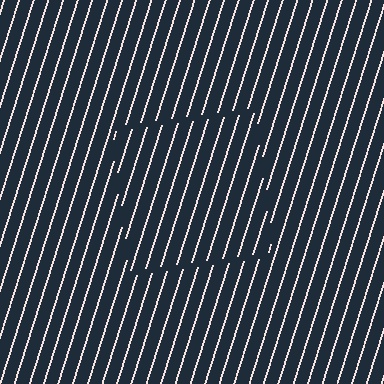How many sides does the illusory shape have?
4 sides — the line-ends trace a square.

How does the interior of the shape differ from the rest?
The interior of the shape contains the same grating, shifted by half a period — the contour is defined by the phase discontinuity where line-ends from the inner and outer gratings abut.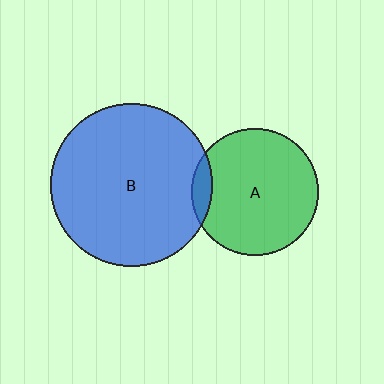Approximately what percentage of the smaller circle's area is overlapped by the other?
Approximately 10%.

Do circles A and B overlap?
Yes.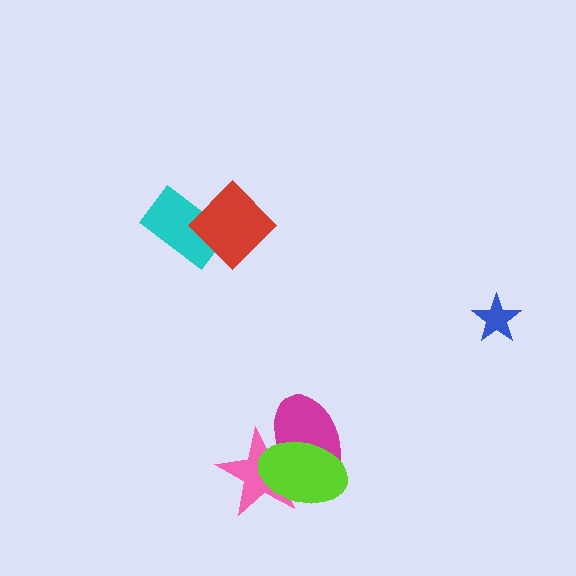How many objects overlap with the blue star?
0 objects overlap with the blue star.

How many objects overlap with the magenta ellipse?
2 objects overlap with the magenta ellipse.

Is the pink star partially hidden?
Yes, it is partially covered by another shape.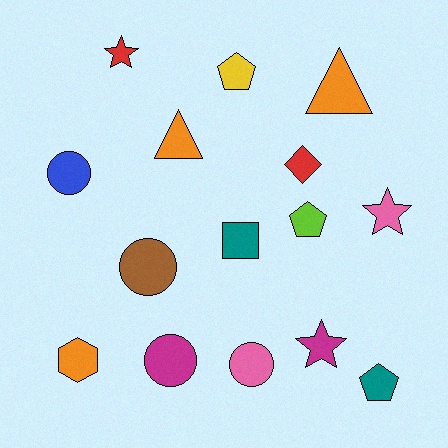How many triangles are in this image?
There are 2 triangles.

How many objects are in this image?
There are 15 objects.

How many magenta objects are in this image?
There are 2 magenta objects.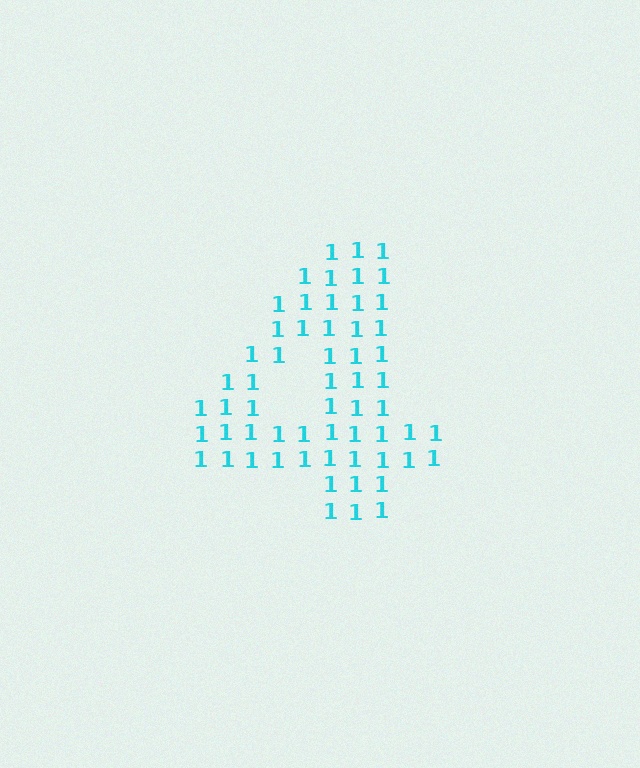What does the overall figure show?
The overall figure shows the digit 4.